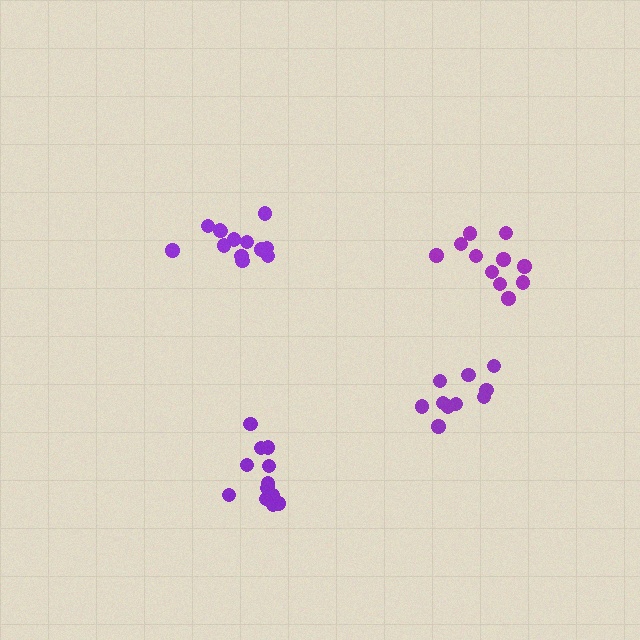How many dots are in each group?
Group 1: 10 dots, Group 2: 12 dots, Group 3: 13 dots, Group 4: 11 dots (46 total).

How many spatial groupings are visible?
There are 4 spatial groupings.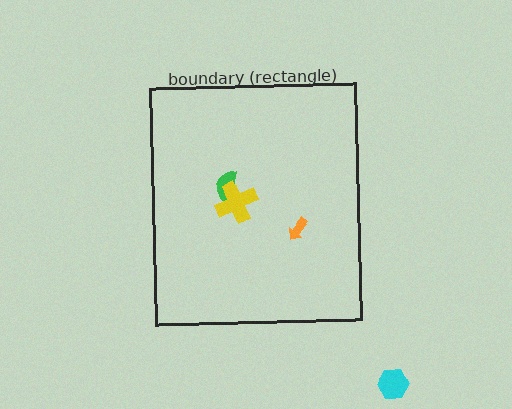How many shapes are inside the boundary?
3 inside, 1 outside.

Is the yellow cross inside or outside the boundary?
Inside.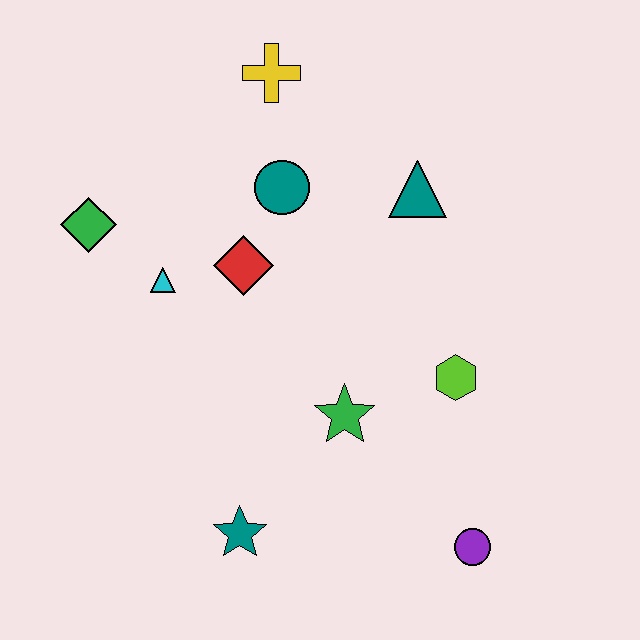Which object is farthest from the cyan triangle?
The purple circle is farthest from the cyan triangle.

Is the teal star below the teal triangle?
Yes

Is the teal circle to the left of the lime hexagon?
Yes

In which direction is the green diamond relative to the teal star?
The green diamond is above the teal star.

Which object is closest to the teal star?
The green star is closest to the teal star.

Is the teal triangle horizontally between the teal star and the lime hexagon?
Yes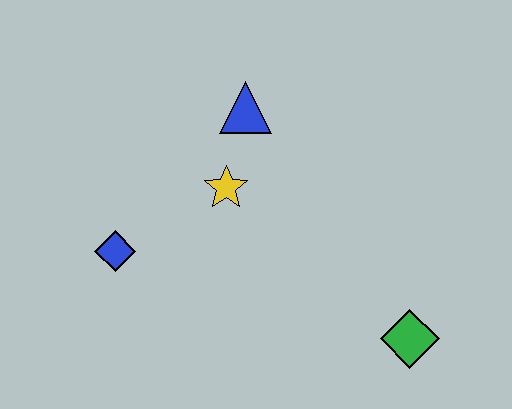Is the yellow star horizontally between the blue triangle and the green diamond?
No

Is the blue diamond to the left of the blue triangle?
Yes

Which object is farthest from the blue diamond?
The green diamond is farthest from the blue diamond.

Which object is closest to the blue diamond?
The yellow star is closest to the blue diamond.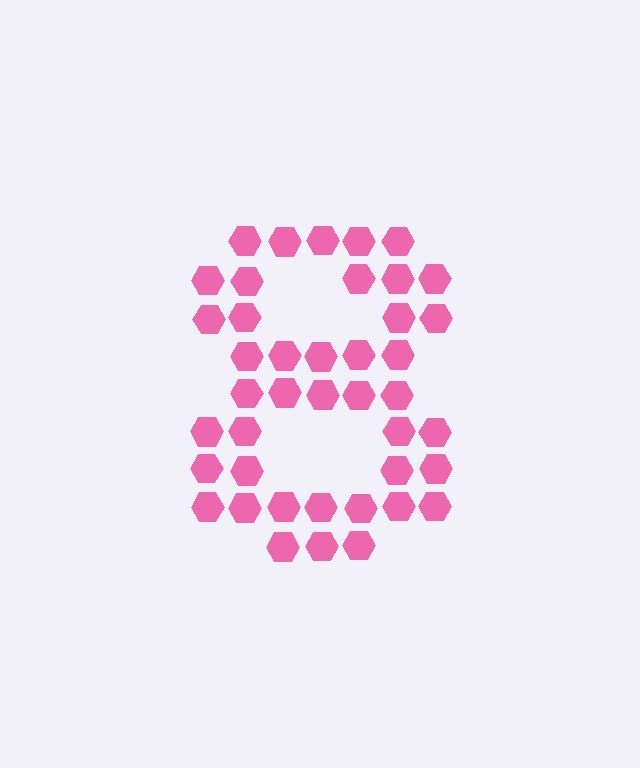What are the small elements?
The small elements are hexagons.